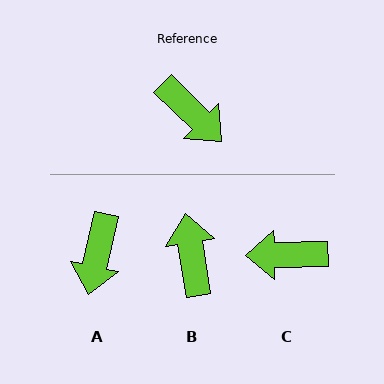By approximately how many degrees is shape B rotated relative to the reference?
Approximately 143 degrees counter-clockwise.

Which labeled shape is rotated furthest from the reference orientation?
B, about 143 degrees away.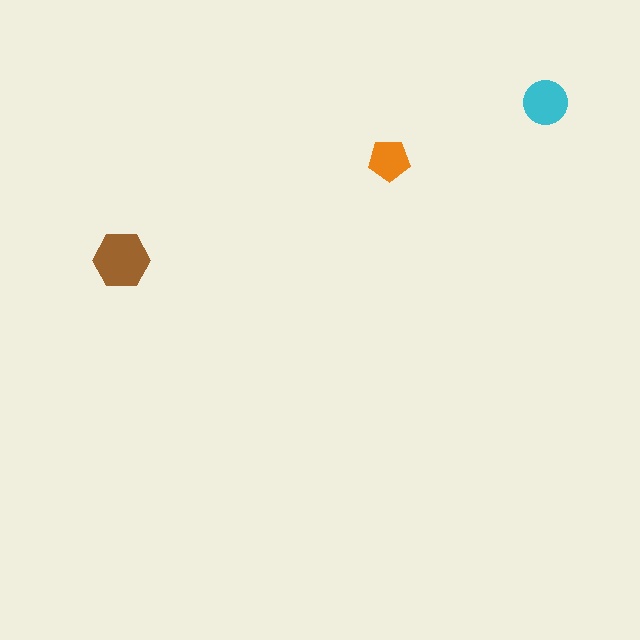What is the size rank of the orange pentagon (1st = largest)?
3rd.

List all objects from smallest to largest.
The orange pentagon, the cyan circle, the brown hexagon.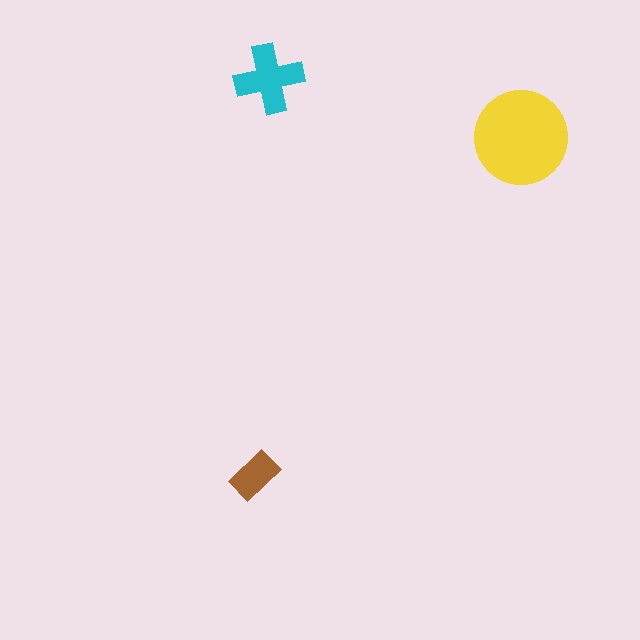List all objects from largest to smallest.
The yellow circle, the cyan cross, the brown rectangle.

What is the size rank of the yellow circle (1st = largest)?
1st.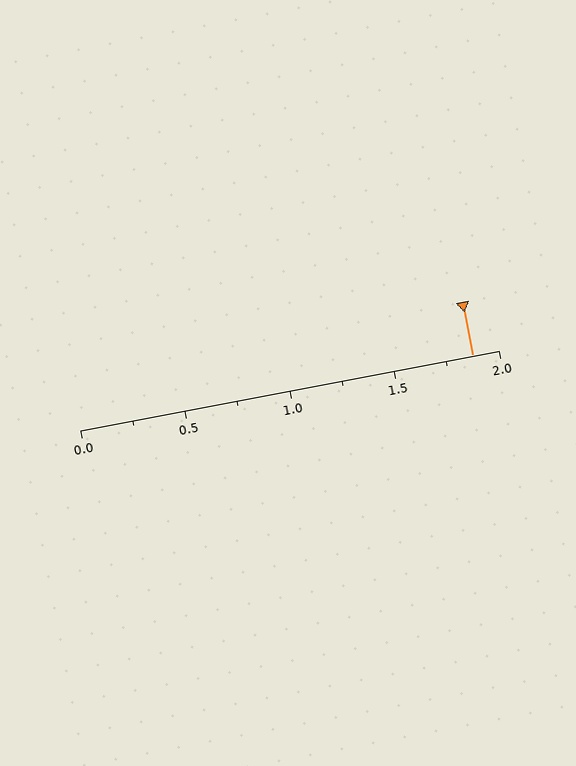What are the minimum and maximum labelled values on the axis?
The axis runs from 0.0 to 2.0.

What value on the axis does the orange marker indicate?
The marker indicates approximately 1.88.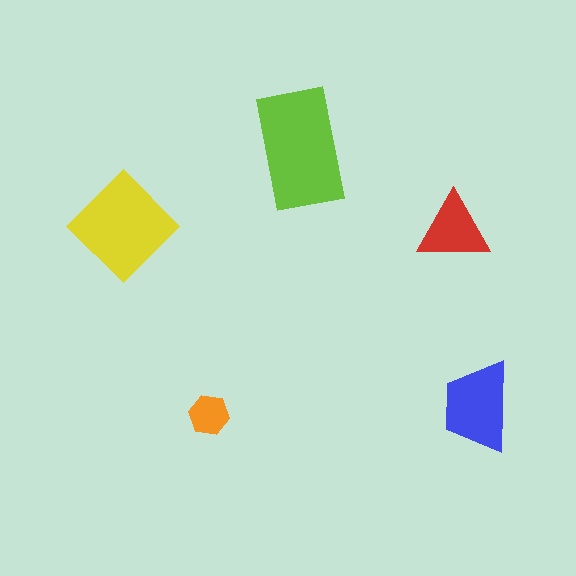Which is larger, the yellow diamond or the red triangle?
The yellow diamond.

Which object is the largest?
The lime rectangle.